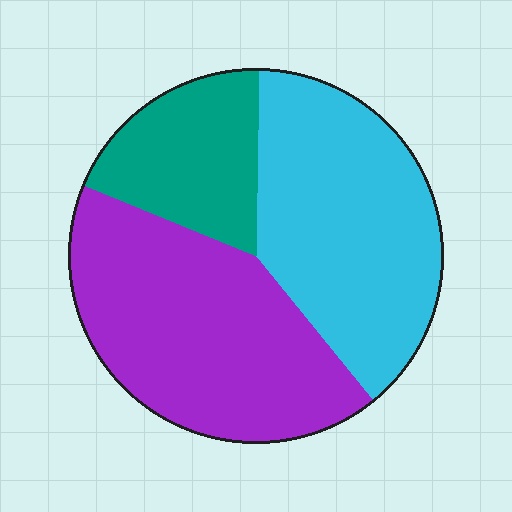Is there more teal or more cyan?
Cyan.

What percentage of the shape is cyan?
Cyan takes up about two fifths (2/5) of the shape.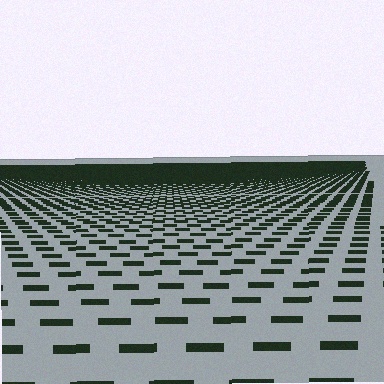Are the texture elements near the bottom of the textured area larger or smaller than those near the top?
Larger. Near the bottom, elements are closer to the viewer and appear at a bigger on-screen size.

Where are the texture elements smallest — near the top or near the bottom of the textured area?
Near the top.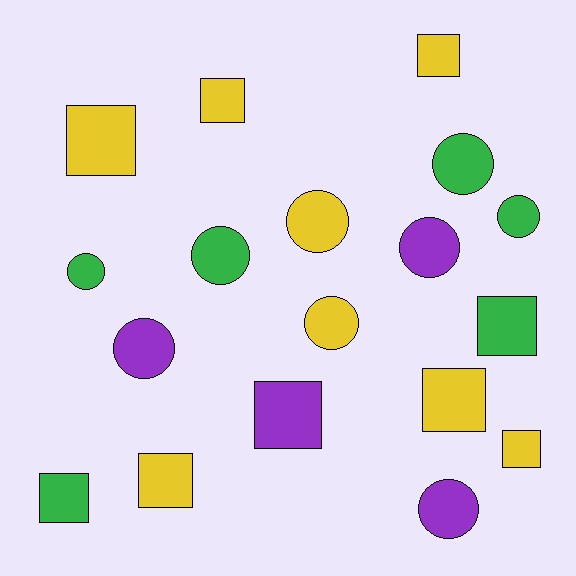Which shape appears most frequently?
Circle, with 9 objects.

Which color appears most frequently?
Yellow, with 8 objects.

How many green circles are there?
There are 4 green circles.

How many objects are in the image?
There are 18 objects.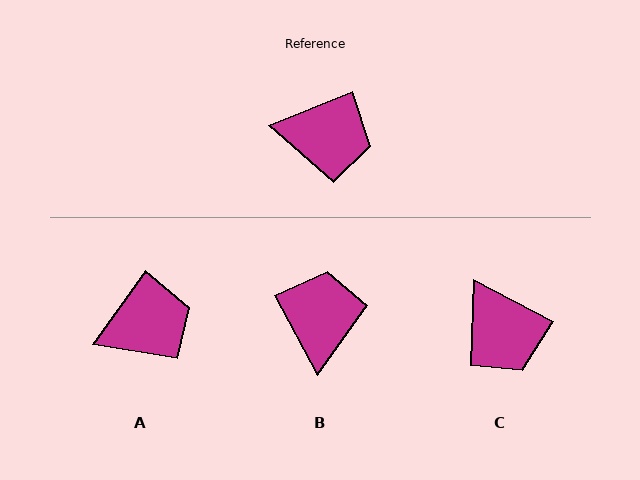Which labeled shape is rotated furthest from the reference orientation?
B, about 96 degrees away.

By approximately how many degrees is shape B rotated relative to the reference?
Approximately 96 degrees counter-clockwise.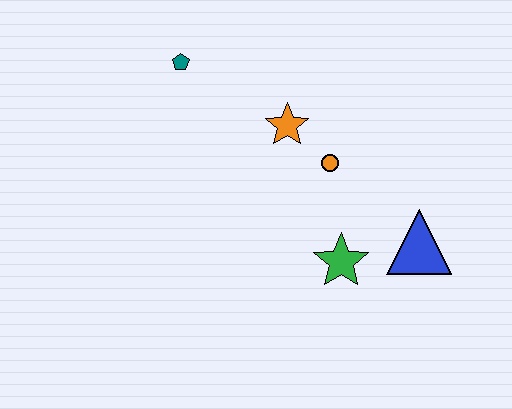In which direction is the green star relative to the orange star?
The green star is below the orange star.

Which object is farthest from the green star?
The teal pentagon is farthest from the green star.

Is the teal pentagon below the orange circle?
No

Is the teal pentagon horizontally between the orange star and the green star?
No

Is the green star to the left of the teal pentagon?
No